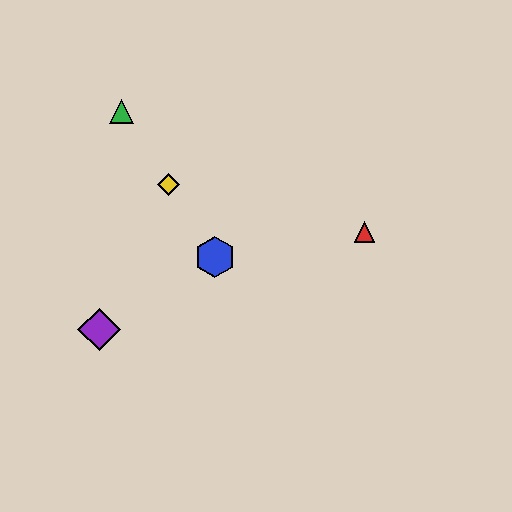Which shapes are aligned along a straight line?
The blue hexagon, the green triangle, the yellow diamond are aligned along a straight line.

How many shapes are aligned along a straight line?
3 shapes (the blue hexagon, the green triangle, the yellow diamond) are aligned along a straight line.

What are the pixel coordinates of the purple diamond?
The purple diamond is at (99, 329).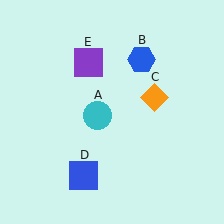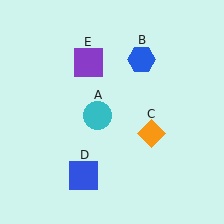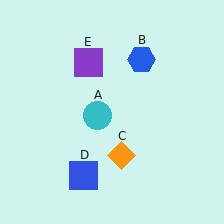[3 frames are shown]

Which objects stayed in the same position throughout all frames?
Cyan circle (object A) and blue hexagon (object B) and blue square (object D) and purple square (object E) remained stationary.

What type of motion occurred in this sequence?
The orange diamond (object C) rotated clockwise around the center of the scene.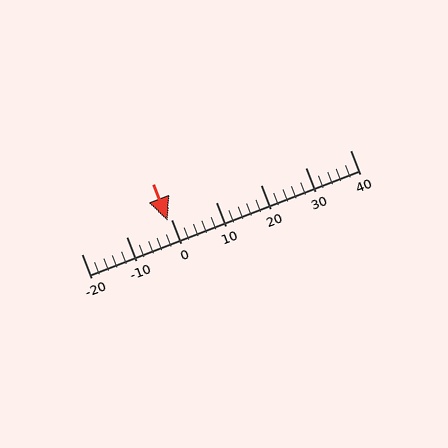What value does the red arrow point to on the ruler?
The red arrow points to approximately -1.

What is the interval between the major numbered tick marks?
The major tick marks are spaced 10 units apart.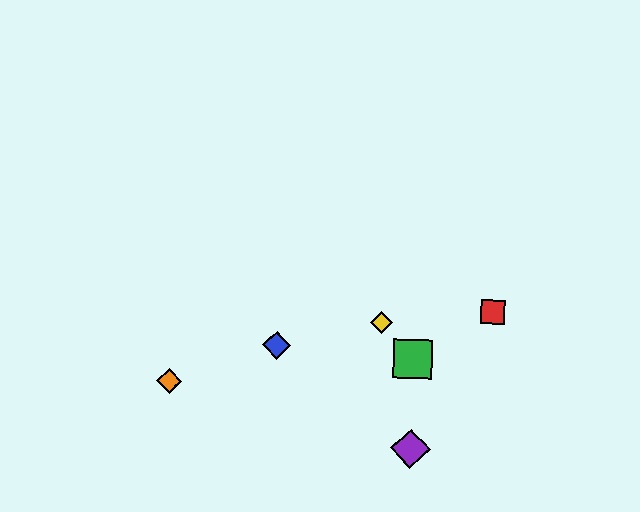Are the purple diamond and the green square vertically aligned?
Yes, both are at x≈410.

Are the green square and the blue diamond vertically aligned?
No, the green square is at x≈413 and the blue diamond is at x≈276.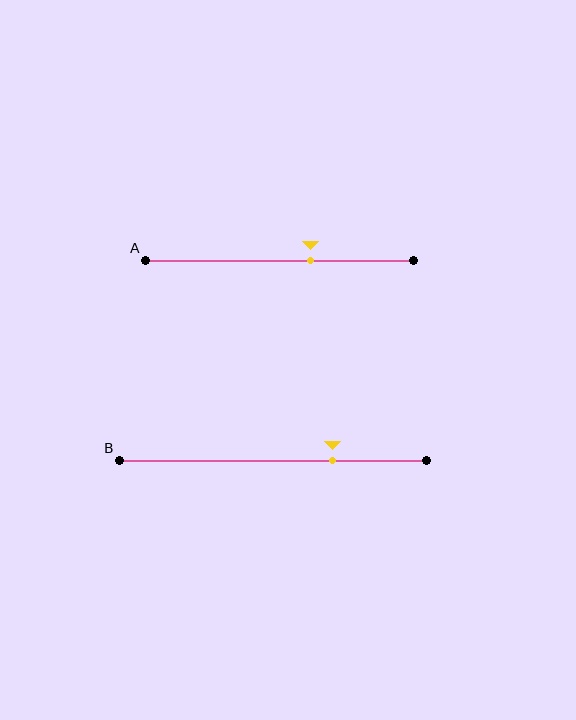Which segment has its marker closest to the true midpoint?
Segment A has its marker closest to the true midpoint.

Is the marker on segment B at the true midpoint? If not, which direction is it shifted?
No, the marker on segment B is shifted to the right by about 19% of the segment length.